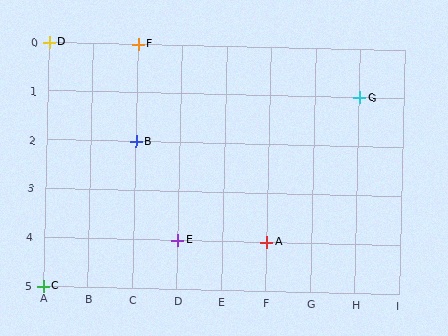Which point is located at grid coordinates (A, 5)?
Point C is at (A, 5).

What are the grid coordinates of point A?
Point A is at grid coordinates (F, 4).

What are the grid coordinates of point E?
Point E is at grid coordinates (D, 4).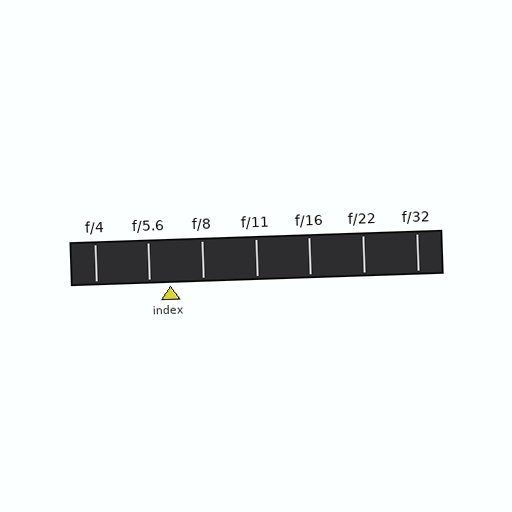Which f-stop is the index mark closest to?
The index mark is closest to f/5.6.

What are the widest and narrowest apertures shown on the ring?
The widest aperture shown is f/4 and the narrowest is f/32.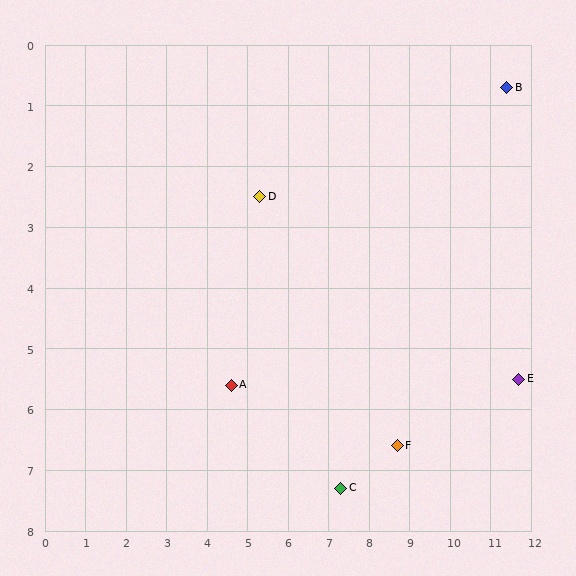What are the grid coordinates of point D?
Point D is at approximately (5.3, 2.5).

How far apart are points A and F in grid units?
Points A and F are about 4.2 grid units apart.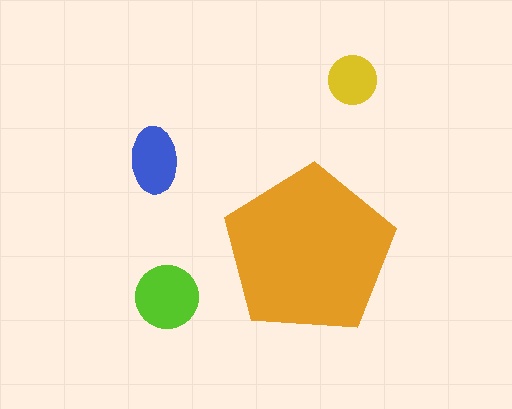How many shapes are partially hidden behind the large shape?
0 shapes are partially hidden.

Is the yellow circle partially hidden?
No, the yellow circle is fully visible.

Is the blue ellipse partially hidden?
No, the blue ellipse is fully visible.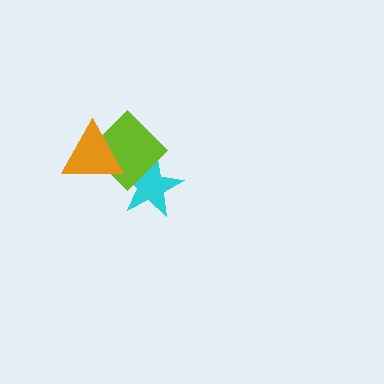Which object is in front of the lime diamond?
The orange triangle is in front of the lime diamond.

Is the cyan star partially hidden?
Yes, it is partially covered by another shape.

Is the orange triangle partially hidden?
No, no other shape covers it.